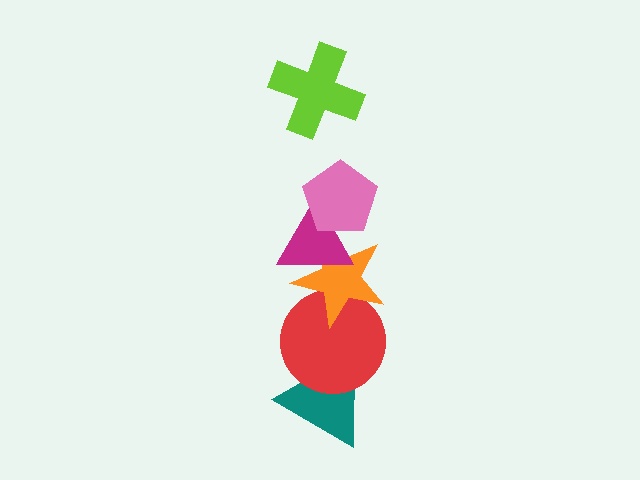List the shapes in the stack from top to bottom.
From top to bottom: the lime cross, the pink pentagon, the magenta triangle, the orange star, the red circle, the teal triangle.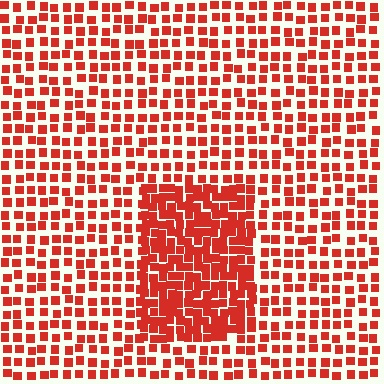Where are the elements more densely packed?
The elements are more densely packed inside the rectangle boundary.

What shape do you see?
I see a rectangle.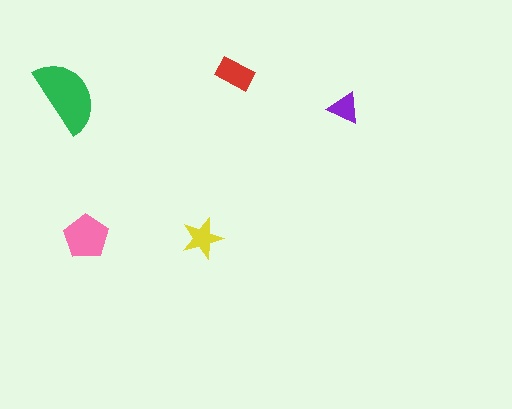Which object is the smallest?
The purple triangle.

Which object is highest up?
The red rectangle is topmost.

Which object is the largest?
The green semicircle.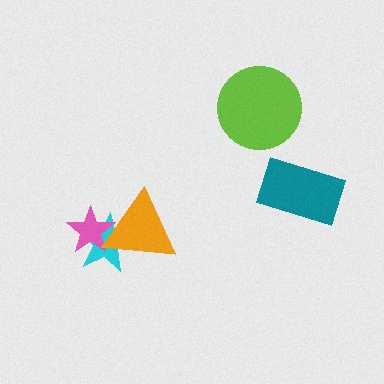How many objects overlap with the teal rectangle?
0 objects overlap with the teal rectangle.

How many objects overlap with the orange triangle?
2 objects overlap with the orange triangle.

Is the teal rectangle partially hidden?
No, no other shape covers it.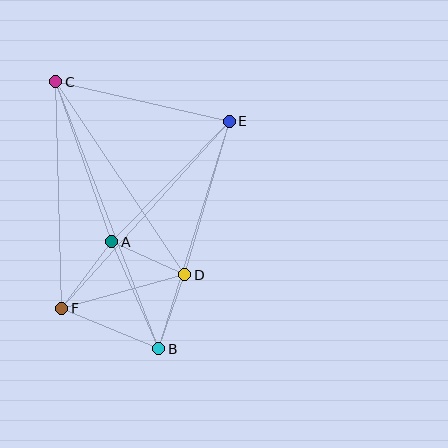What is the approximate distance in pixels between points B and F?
The distance between B and F is approximately 105 pixels.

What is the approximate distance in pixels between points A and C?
The distance between A and C is approximately 169 pixels.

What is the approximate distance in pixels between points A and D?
The distance between A and D is approximately 80 pixels.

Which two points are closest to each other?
Points B and D are closest to each other.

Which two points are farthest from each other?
Points B and C are farthest from each other.